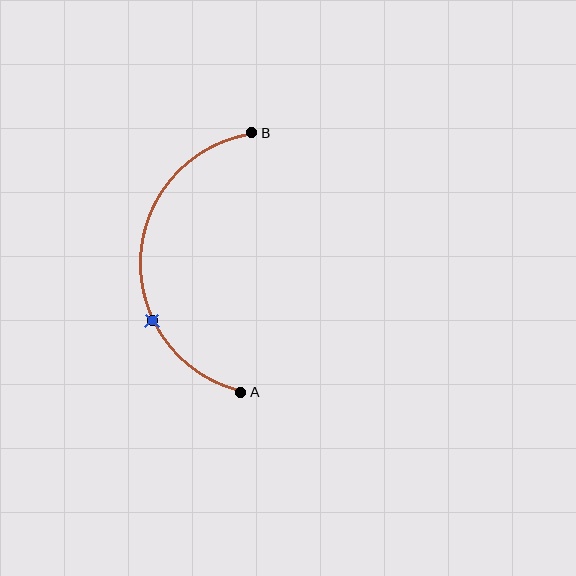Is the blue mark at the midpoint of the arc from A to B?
No. The blue mark lies on the arc but is closer to endpoint A. The arc midpoint would be at the point on the curve equidistant along the arc from both A and B.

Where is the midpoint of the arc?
The arc midpoint is the point on the curve farthest from the straight line joining A and B. It sits to the left of that line.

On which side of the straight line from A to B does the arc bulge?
The arc bulges to the left of the straight line connecting A and B.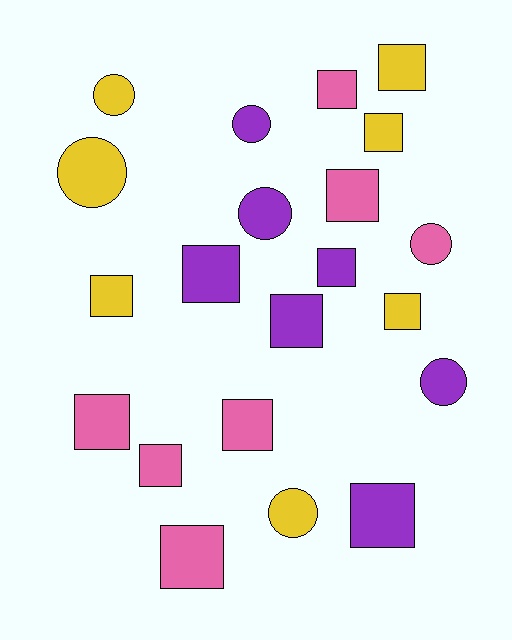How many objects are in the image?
There are 21 objects.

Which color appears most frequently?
Purple, with 7 objects.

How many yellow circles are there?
There are 3 yellow circles.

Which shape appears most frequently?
Square, with 14 objects.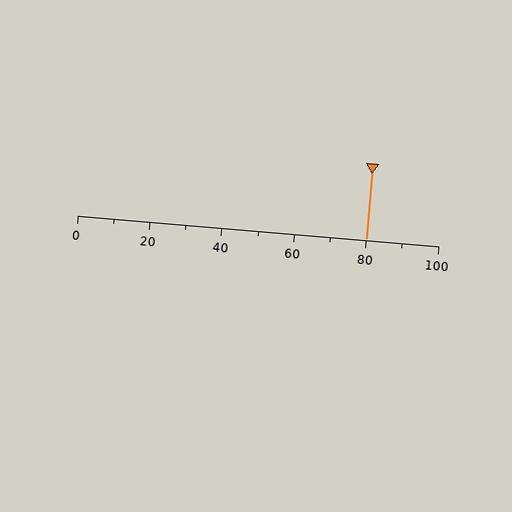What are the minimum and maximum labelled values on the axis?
The axis runs from 0 to 100.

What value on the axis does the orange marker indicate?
The marker indicates approximately 80.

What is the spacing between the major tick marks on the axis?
The major ticks are spaced 20 apart.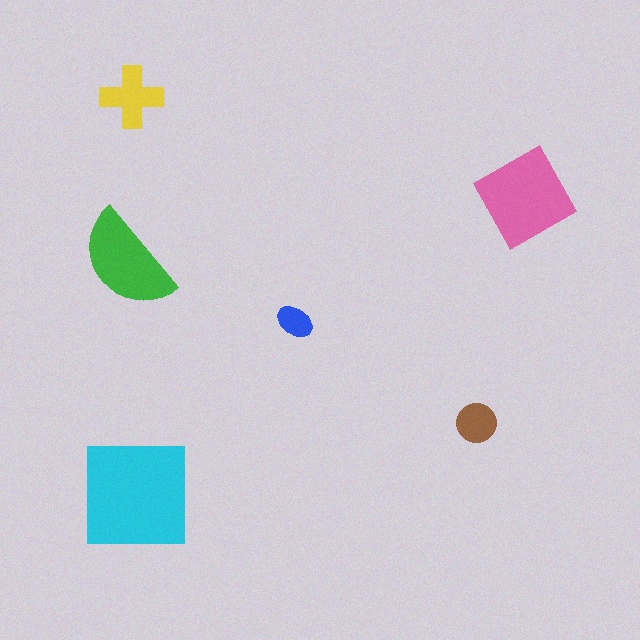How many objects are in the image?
There are 6 objects in the image.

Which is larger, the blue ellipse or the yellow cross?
The yellow cross.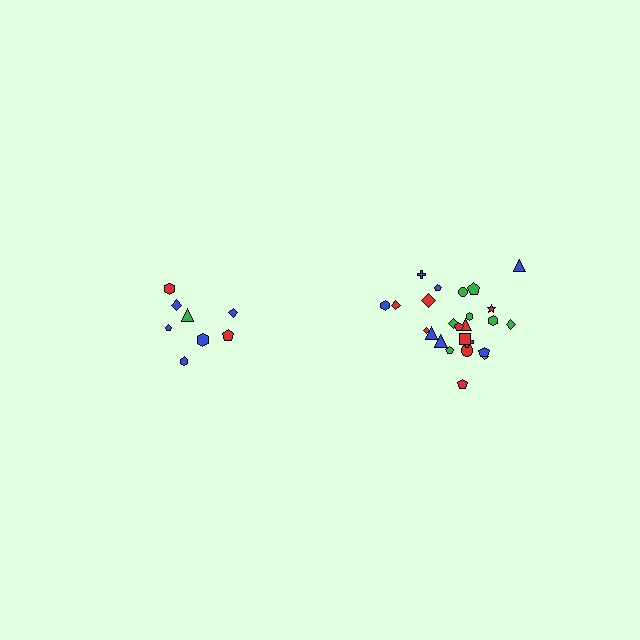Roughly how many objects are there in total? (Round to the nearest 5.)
Roughly 35 objects in total.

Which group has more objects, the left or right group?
The right group.